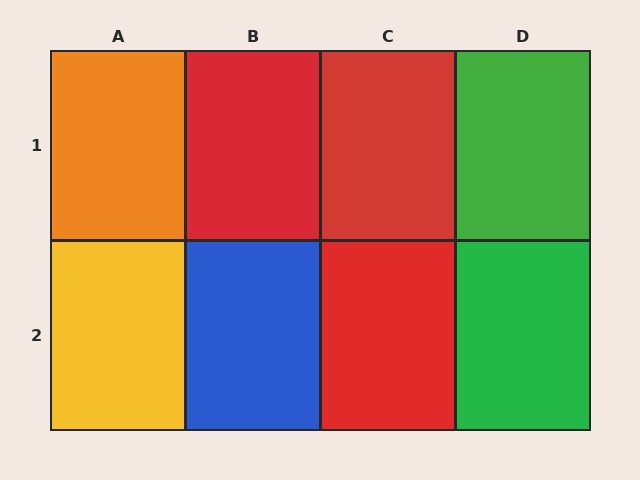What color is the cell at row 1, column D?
Green.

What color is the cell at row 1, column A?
Orange.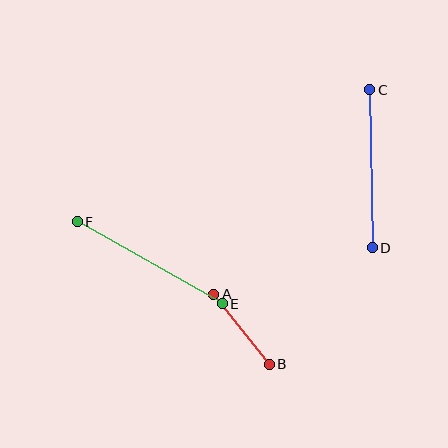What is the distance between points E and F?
The distance is approximately 167 pixels.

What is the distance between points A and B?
The distance is approximately 89 pixels.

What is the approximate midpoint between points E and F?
The midpoint is at approximately (150, 263) pixels.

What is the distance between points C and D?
The distance is approximately 158 pixels.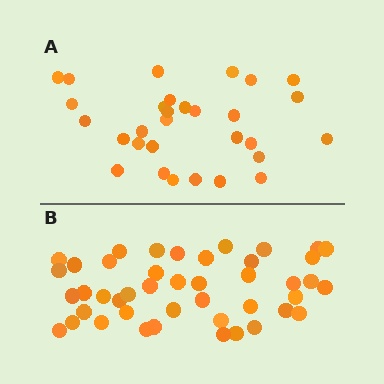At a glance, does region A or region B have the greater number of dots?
Region B (the bottom region) has more dots.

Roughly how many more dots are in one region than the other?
Region B has approximately 15 more dots than region A.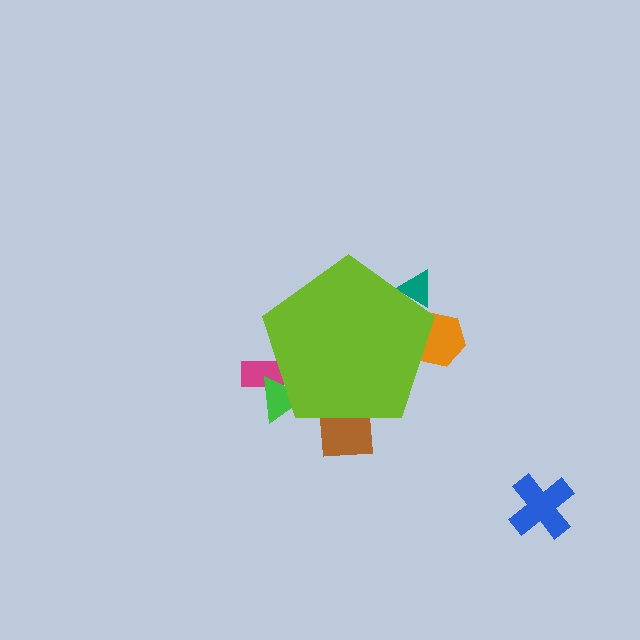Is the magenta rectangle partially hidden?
Yes, the magenta rectangle is partially hidden behind the lime pentagon.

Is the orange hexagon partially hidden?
Yes, the orange hexagon is partially hidden behind the lime pentagon.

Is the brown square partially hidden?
Yes, the brown square is partially hidden behind the lime pentagon.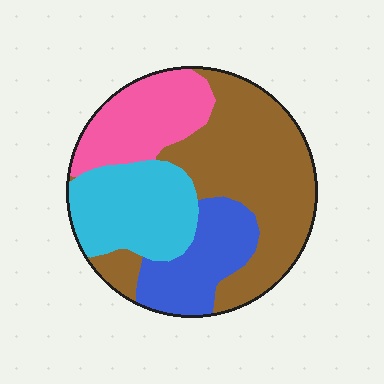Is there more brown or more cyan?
Brown.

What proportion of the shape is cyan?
Cyan covers 22% of the shape.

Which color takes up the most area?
Brown, at roughly 40%.